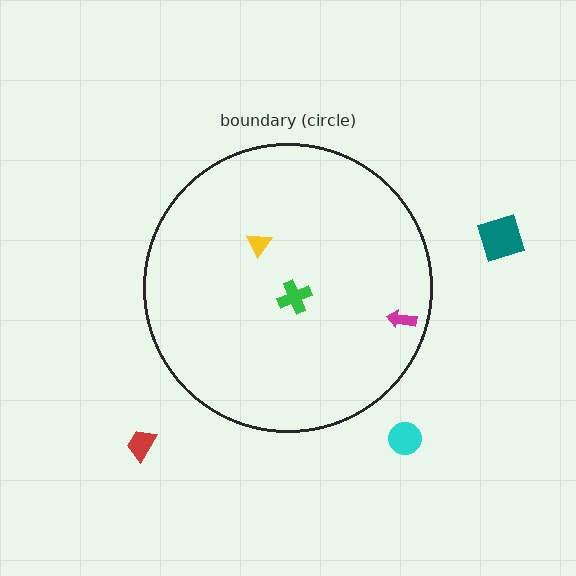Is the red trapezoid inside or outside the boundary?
Outside.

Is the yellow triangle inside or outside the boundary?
Inside.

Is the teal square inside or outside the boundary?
Outside.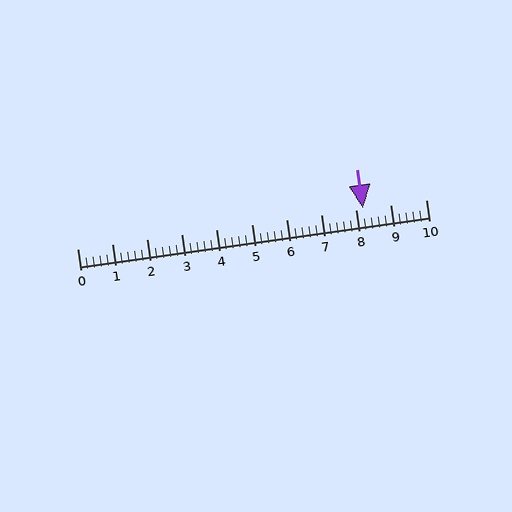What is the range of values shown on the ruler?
The ruler shows values from 0 to 10.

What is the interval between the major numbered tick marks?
The major tick marks are spaced 1 units apart.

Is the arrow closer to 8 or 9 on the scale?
The arrow is closer to 8.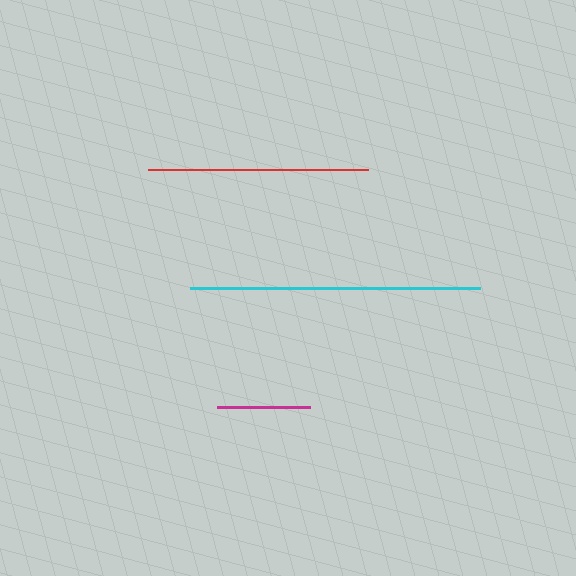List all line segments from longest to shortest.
From longest to shortest: cyan, red, magenta.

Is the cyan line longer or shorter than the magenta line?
The cyan line is longer than the magenta line.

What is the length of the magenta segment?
The magenta segment is approximately 92 pixels long.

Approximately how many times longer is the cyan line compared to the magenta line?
The cyan line is approximately 3.1 times the length of the magenta line.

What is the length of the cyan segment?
The cyan segment is approximately 290 pixels long.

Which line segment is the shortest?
The magenta line is the shortest at approximately 92 pixels.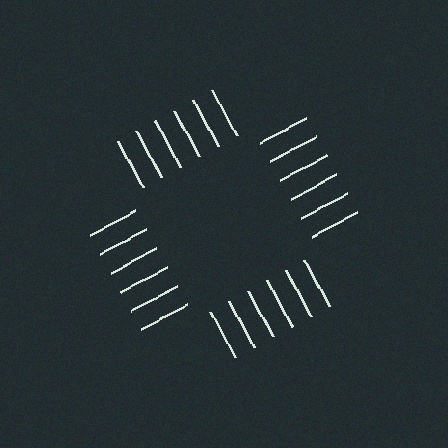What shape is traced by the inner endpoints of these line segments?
An illusory square — the line segments terminate on its edges but no continuous stroke is drawn.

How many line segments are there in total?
24 — 6 along each of the 4 edges.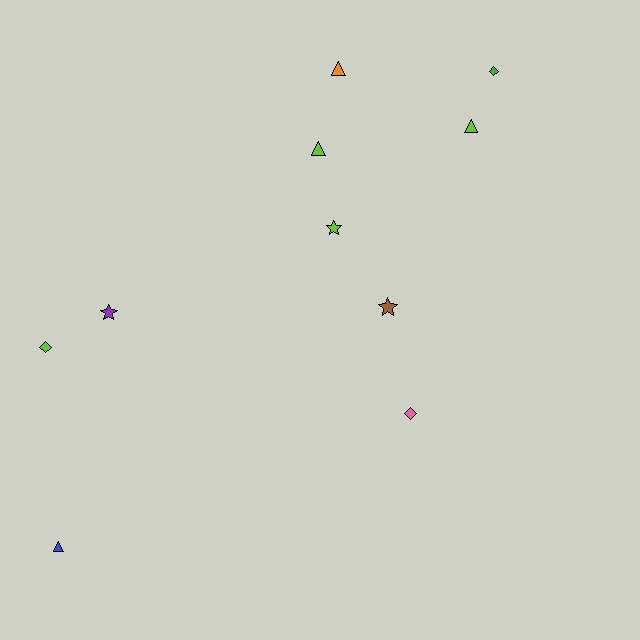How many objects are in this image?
There are 10 objects.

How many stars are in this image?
There are 3 stars.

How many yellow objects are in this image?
There are no yellow objects.